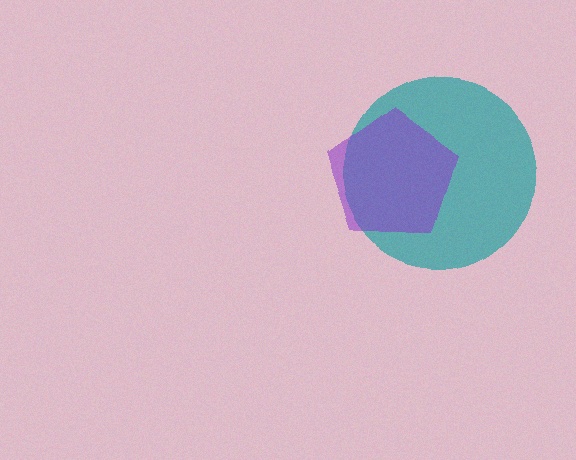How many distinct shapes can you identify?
There are 2 distinct shapes: a teal circle, a purple pentagon.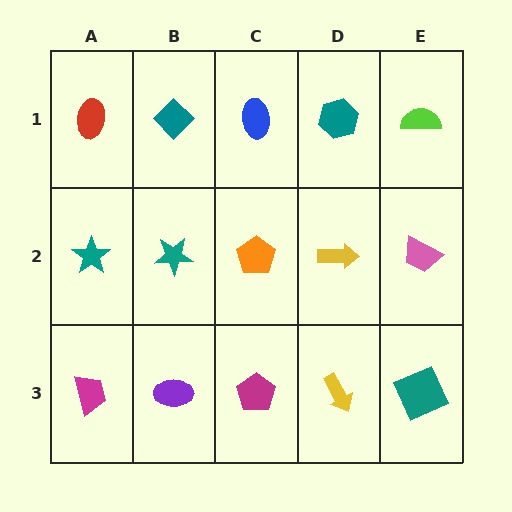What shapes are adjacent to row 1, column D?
A yellow arrow (row 2, column D), a blue ellipse (row 1, column C), a lime semicircle (row 1, column E).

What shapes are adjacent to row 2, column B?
A teal diamond (row 1, column B), a purple ellipse (row 3, column B), a teal star (row 2, column A), an orange pentagon (row 2, column C).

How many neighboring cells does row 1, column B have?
3.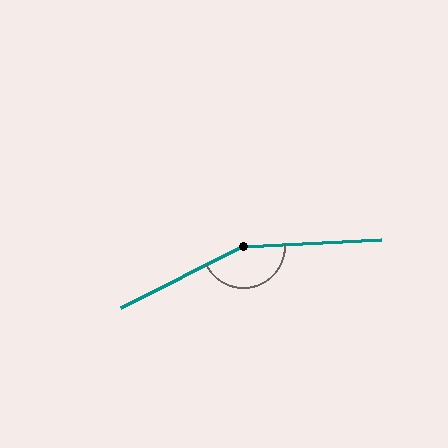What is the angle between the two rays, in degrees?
Approximately 156 degrees.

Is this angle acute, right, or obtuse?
It is obtuse.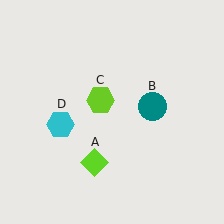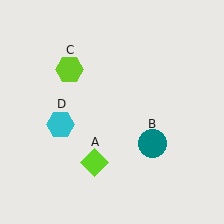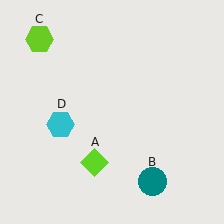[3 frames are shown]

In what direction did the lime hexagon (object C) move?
The lime hexagon (object C) moved up and to the left.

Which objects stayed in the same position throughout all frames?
Lime diamond (object A) and cyan hexagon (object D) remained stationary.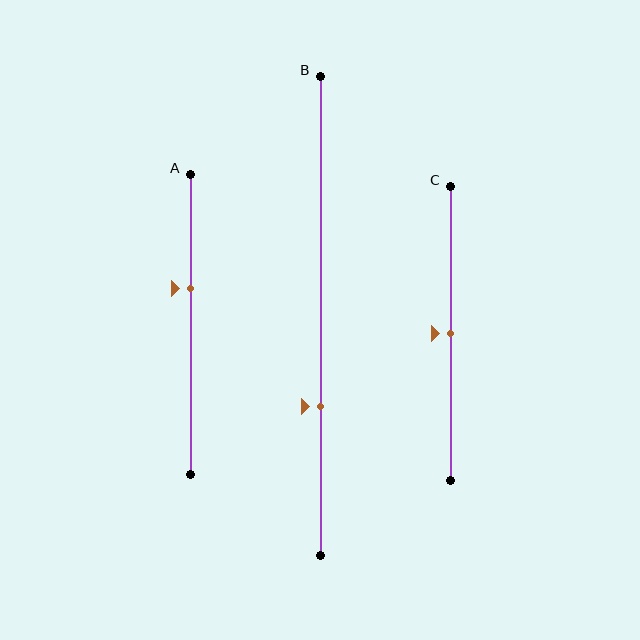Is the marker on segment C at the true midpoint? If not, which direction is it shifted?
Yes, the marker on segment C is at the true midpoint.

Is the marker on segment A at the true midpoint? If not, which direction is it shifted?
No, the marker on segment A is shifted upward by about 12% of the segment length.